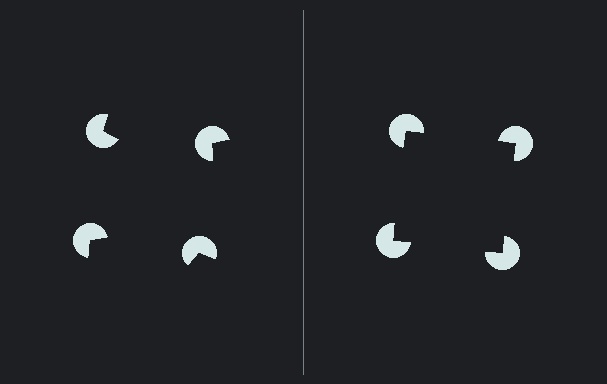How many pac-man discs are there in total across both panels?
8 — 4 on each side.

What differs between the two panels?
The pac-man discs are positioned identically on both sides; only the wedge orientations differ. On the right they align to a square; on the left they are misaligned.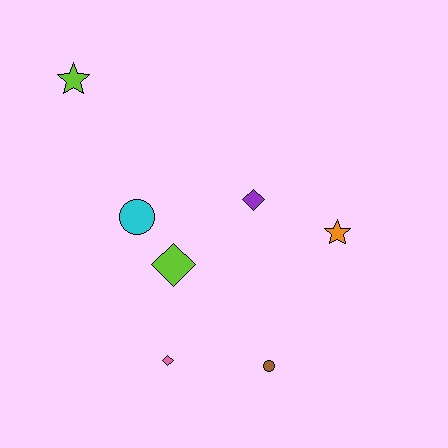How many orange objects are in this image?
There is 1 orange object.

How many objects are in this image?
There are 7 objects.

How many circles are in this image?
There are 2 circles.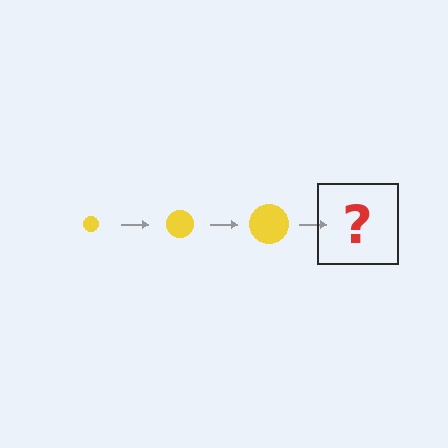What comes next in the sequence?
The next element should be a yellow circle, larger than the previous one.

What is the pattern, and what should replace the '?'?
The pattern is that the circle gets progressively larger each step. The '?' should be a yellow circle, larger than the previous one.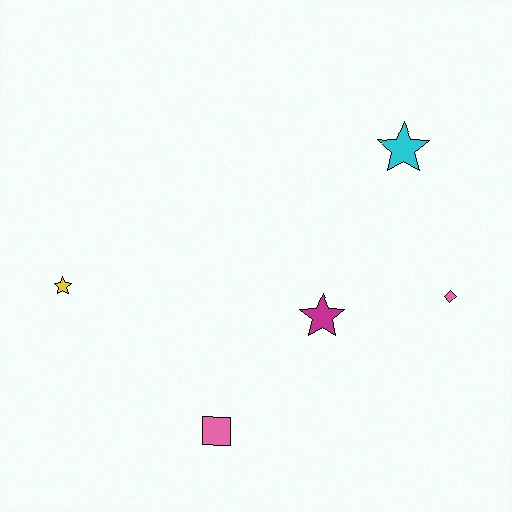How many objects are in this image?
There are 5 objects.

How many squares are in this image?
There is 1 square.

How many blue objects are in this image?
There are no blue objects.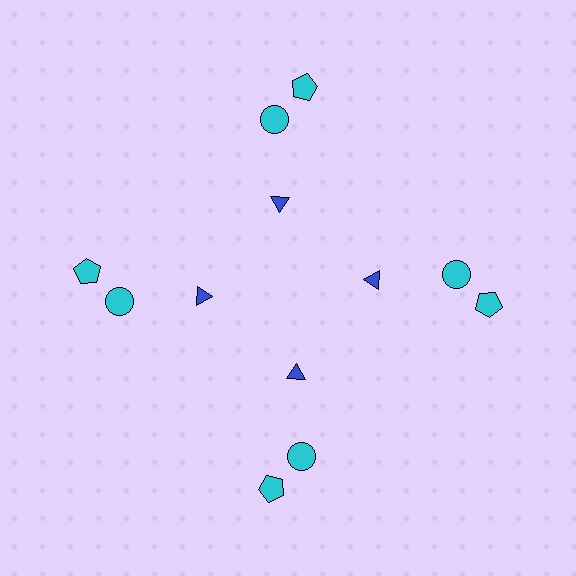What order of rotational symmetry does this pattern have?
This pattern has 4-fold rotational symmetry.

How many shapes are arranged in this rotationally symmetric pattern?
There are 12 shapes, arranged in 4 groups of 3.